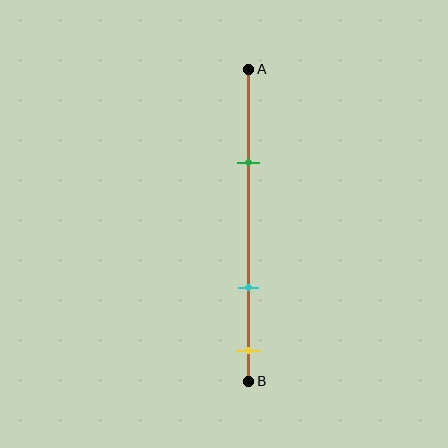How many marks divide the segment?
There are 3 marks dividing the segment.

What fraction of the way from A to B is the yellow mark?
The yellow mark is approximately 90% (0.9) of the way from A to B.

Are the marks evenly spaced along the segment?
No, the marks are not evenly spaced.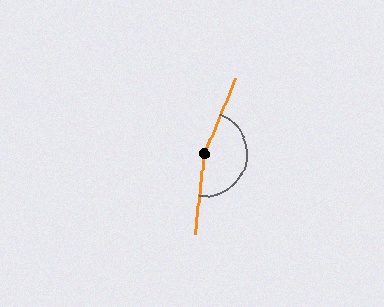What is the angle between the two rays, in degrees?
Approximately 164 degrees.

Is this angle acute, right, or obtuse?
It is obtuse.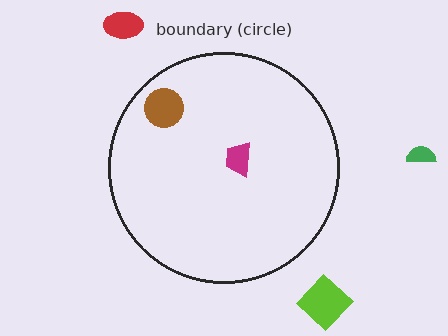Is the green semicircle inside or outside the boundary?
Outside.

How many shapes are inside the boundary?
2 inside, 3 outside.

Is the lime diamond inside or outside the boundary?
Outside.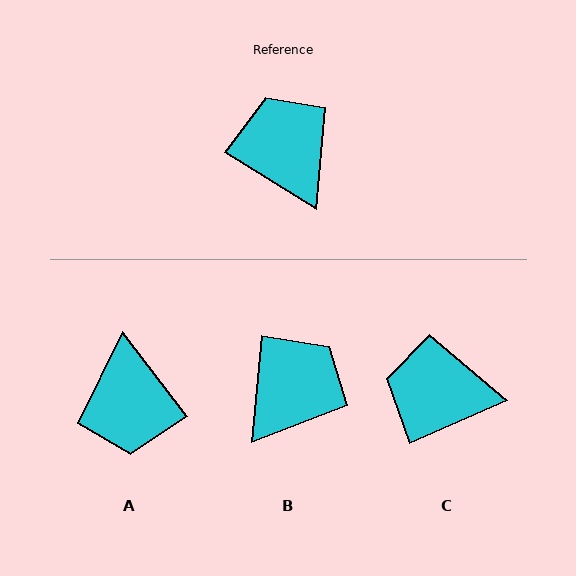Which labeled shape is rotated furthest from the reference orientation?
A, about 159 degrees away.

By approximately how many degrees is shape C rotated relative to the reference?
Approximately 55 degrees counter-clockwise.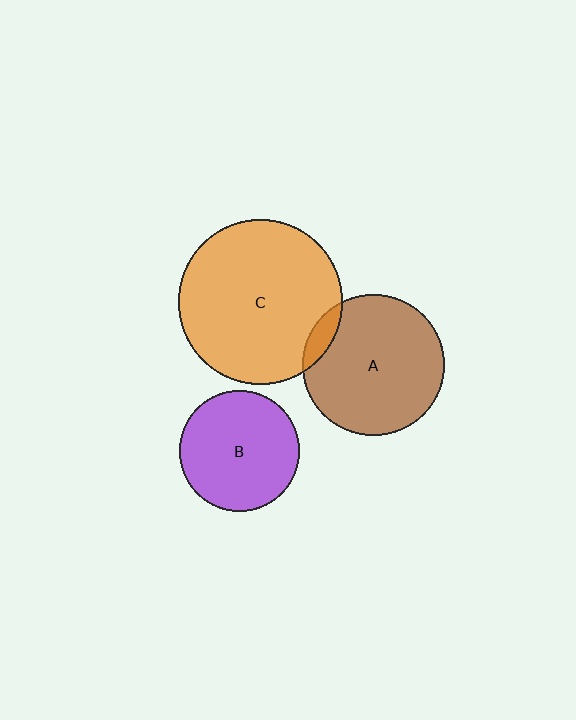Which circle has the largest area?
Circle C (orange).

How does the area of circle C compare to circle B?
Approximately 1.9 times.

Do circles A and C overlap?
Yes.